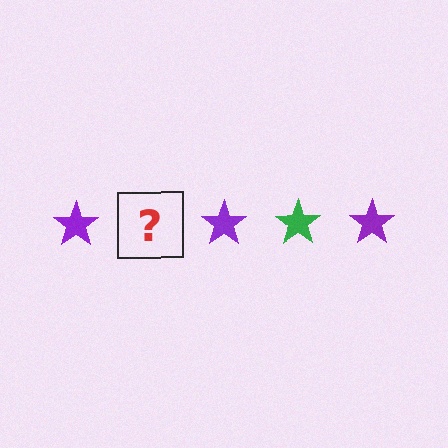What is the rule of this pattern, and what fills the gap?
The rule is that the pattern cycles through purple, green stars. The gap should be filled with a green star.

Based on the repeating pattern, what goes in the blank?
The blank should be a green star.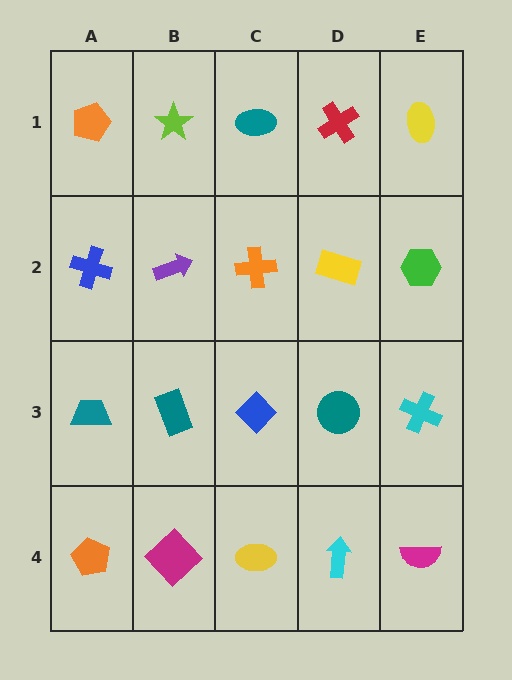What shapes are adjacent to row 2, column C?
A teal ellipse (row 1, column C), a blue diamond (row 3, column C), a purple arrow (row 2, column B), a yellow rectangle (row 2, column D).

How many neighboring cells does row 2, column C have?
4.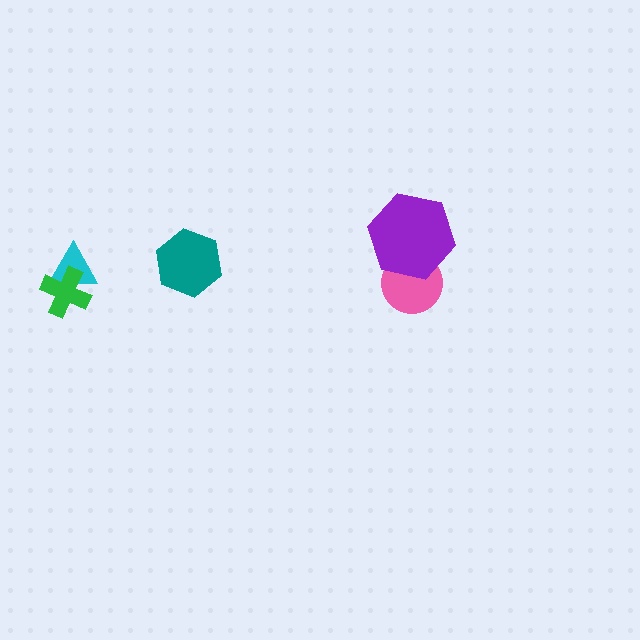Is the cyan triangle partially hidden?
Yes, it is partially covered by another shape.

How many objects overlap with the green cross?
1 object overlaps with the green cross.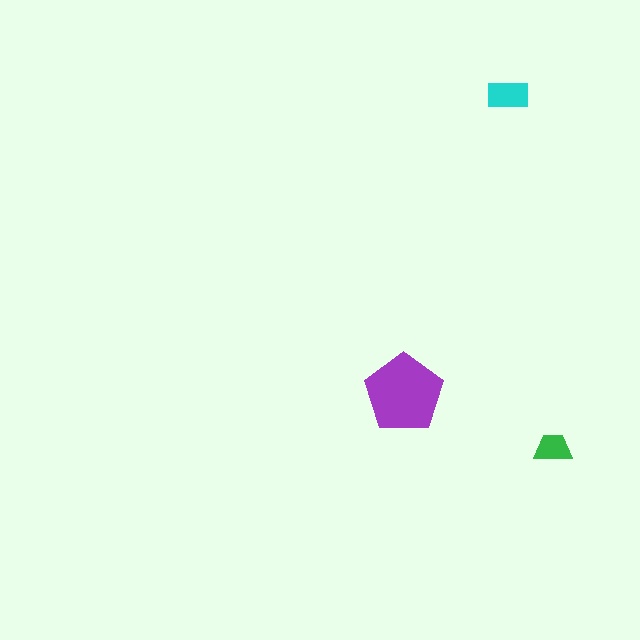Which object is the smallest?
The green trapezoid.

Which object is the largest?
The purple pentagon.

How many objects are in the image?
There are 3 objects in the image.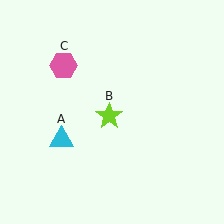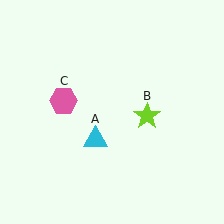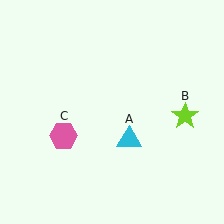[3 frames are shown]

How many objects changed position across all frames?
3 objects changed position: cyan triangle (object A), lime star (object B), pink hexagon (object C).